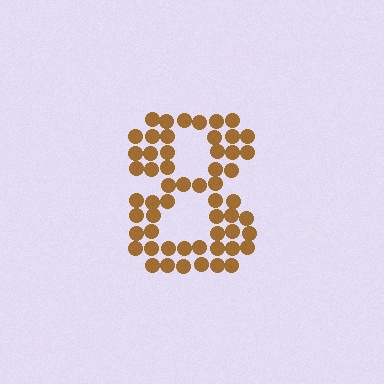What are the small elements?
The small elements are circles.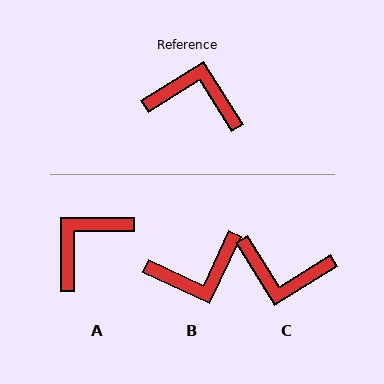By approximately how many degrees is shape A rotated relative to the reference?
Approximately 58 degrees counter-clockwise.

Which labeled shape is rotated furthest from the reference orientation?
C, about 180 degrees away.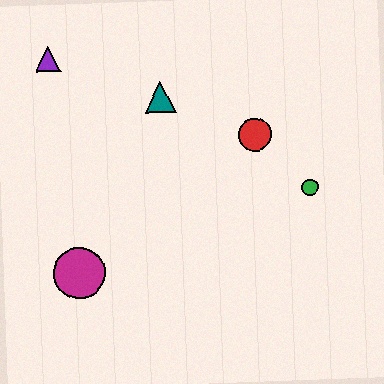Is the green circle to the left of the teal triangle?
No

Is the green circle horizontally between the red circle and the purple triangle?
No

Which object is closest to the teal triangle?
The red circle is closest to the teal triangle.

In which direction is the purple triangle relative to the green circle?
The purple triangle is to the left of the green circle.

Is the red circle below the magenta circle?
No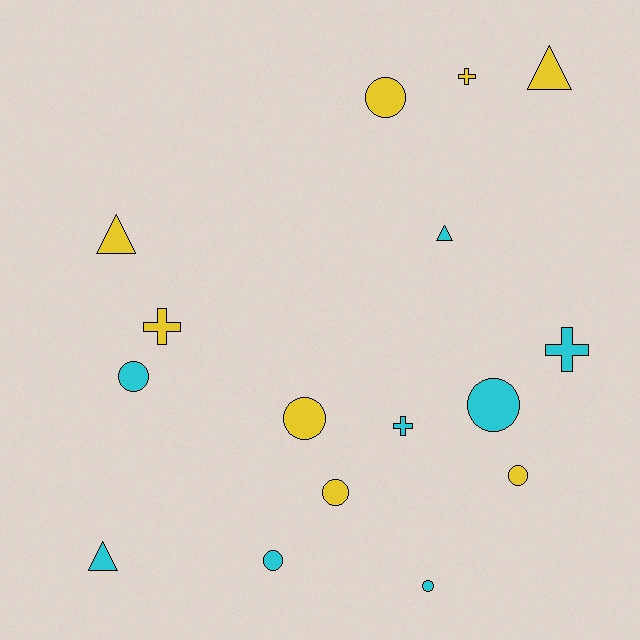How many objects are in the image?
There are 16 objects.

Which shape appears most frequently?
Circle, with 8 objects.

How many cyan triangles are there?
There are 2 cyan triangles.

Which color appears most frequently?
Yellow, with 8 objects.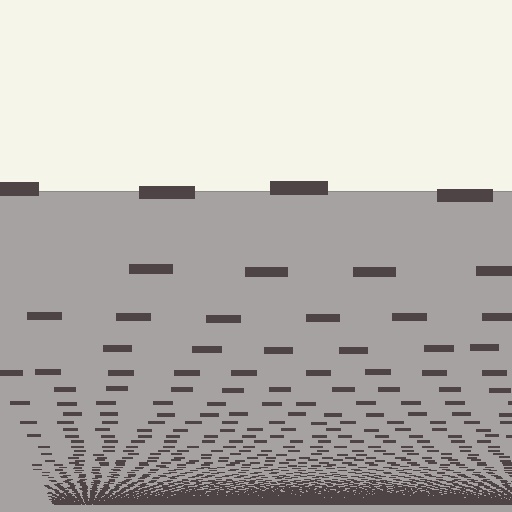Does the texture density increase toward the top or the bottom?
Density increases toward the bottom.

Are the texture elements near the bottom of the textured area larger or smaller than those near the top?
Smaller. The gradient is inverted — elements near the bottom are smaller and denser.